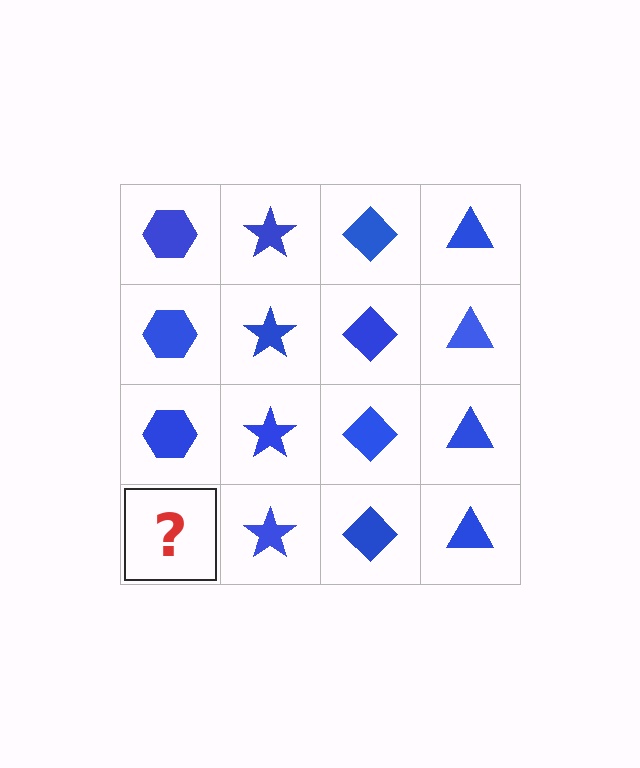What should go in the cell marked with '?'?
The missing cell should contain a blue hexagon.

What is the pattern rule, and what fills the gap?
The rule is that each column has a consistent shape. The gap should be filled with a blue hexagon.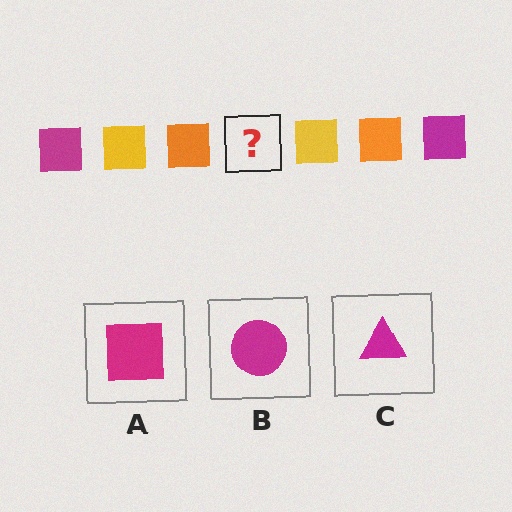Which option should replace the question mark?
Option A.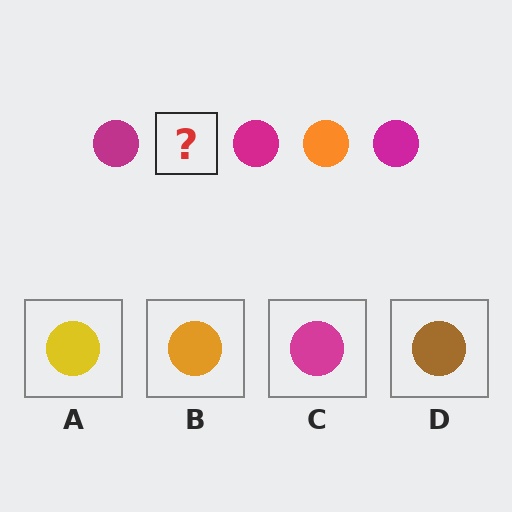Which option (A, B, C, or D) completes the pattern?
B.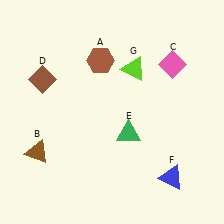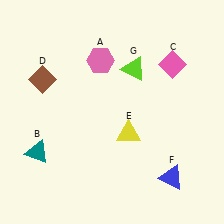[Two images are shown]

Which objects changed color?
A changed from brown to pink. B changed from brown to teal. E changed from green to yellow.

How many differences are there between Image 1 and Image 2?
There are 3 differences between the two images.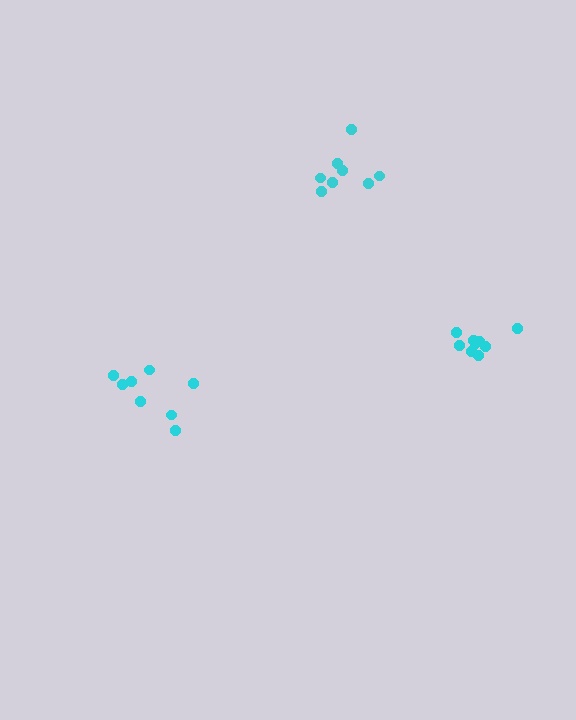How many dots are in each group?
Group 1: 8 dots, Group 2: 9 dots, Group 3: 8 dots (25 total).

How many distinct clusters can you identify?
There are 3 distinct clusters.